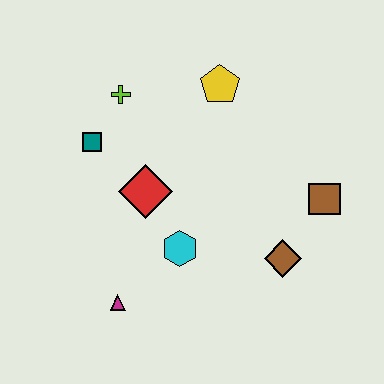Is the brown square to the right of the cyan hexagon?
Yes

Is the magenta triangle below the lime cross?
Yes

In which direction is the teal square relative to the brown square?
The teal square is to the left of the brown square.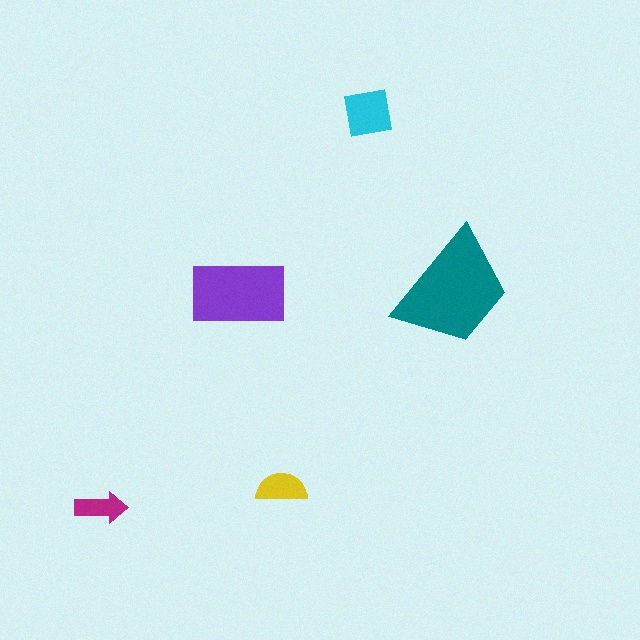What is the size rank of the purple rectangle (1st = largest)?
2nd.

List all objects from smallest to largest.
The magenta arrow, the yellow semicircle, the cyan square, the purple rectangle, the teal trapezoid.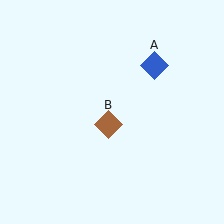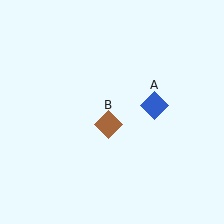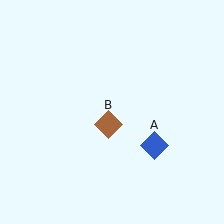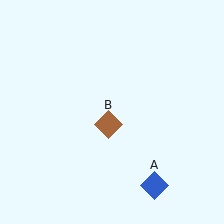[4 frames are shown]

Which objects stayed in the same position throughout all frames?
Brown diamond (object B) remained stationary.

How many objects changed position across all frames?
1 object changed position: blue diamond (object A).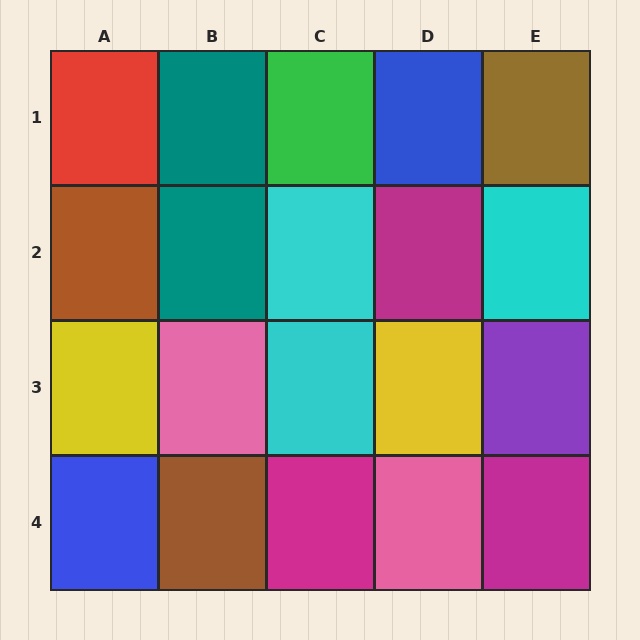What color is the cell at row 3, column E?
Purple.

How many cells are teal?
2 cells are teal.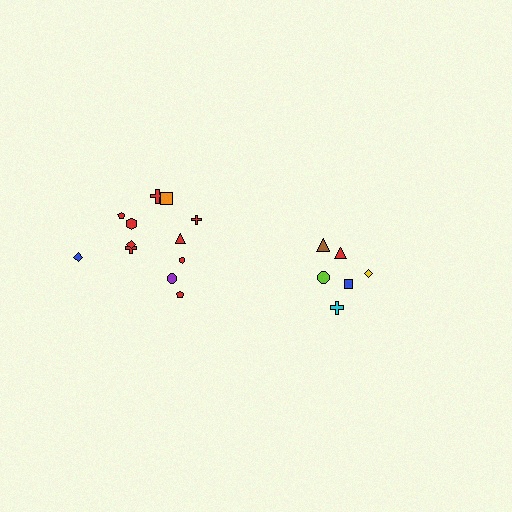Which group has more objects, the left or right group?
The left group.